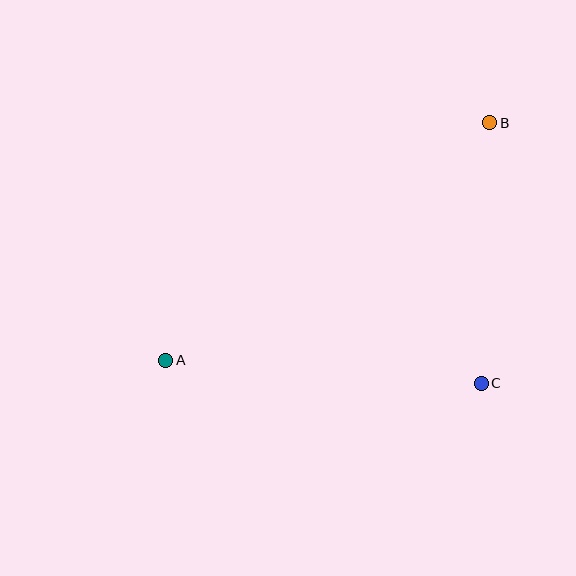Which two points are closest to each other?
Points B and C are closest to each other.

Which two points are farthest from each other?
Points A and B are farthest from each other.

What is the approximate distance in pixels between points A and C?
The distance between A and C is approximately 316 pixels.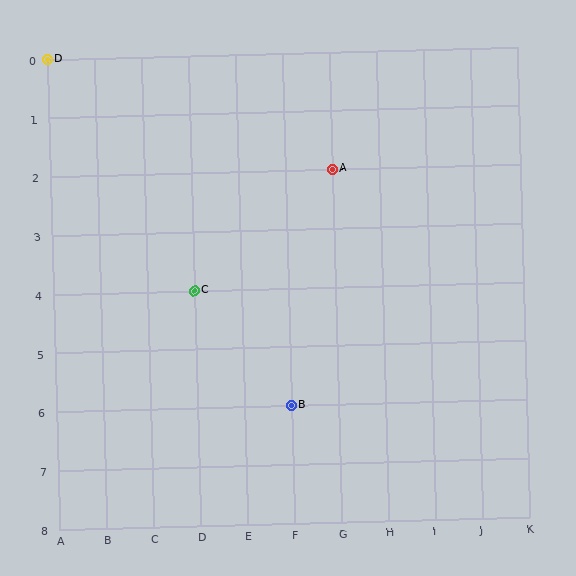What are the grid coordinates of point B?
Point B is at grid coordinates (F, 6).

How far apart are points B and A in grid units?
Points B and A are 1 column and 4 rows apart (about 4.1 grid units diagonally).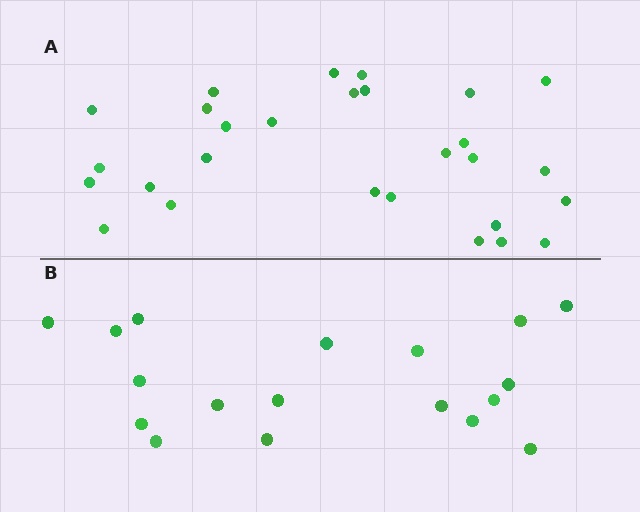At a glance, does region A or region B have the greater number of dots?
Region A (the top region) has more dots.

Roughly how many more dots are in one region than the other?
Region A has roughly 10 or so more dots than region B.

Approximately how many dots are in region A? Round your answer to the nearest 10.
About 30 dots. (The exact count is 28, which rounds to 30.)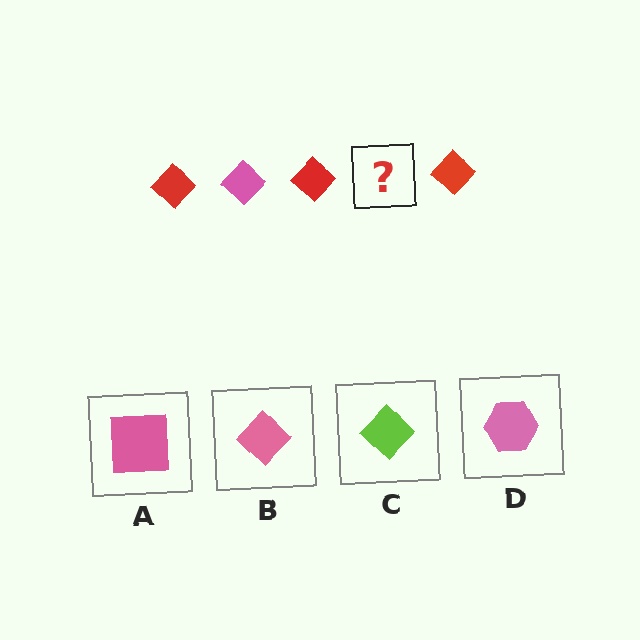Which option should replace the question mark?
Option B.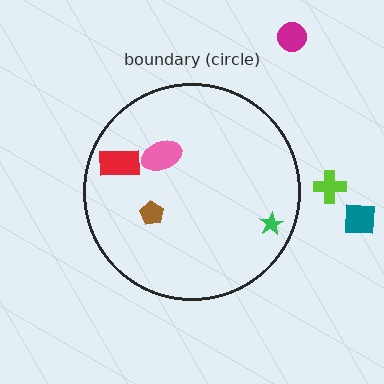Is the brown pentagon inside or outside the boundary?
Inside.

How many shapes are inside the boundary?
4 inside, 3 outside.